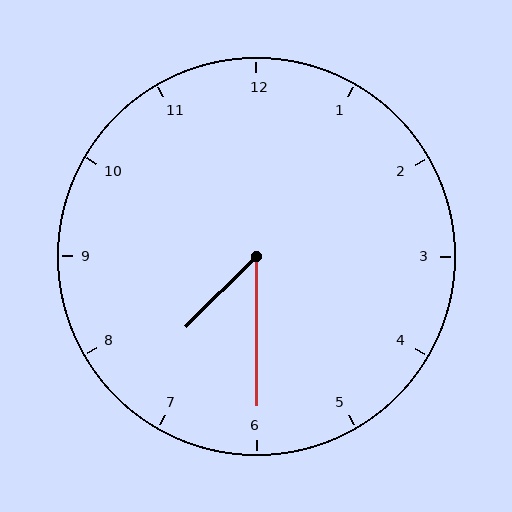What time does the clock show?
7:30.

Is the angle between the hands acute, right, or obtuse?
It is acute.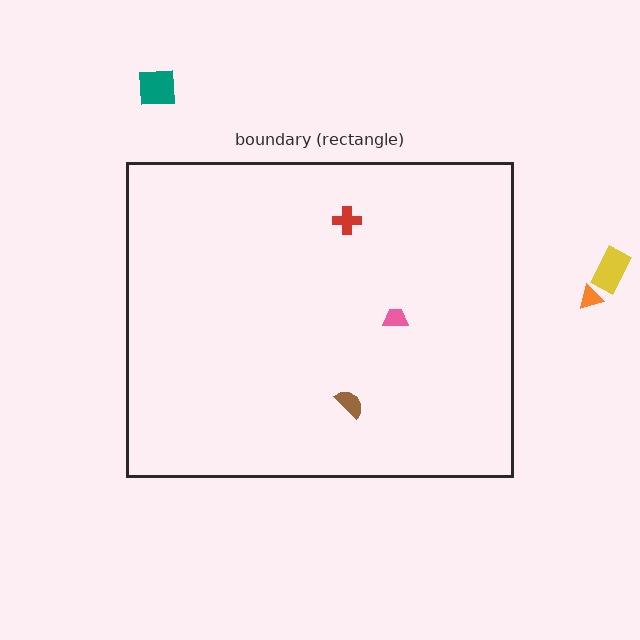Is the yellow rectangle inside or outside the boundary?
Outside.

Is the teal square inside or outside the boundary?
Outside.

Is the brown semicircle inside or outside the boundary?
Inside.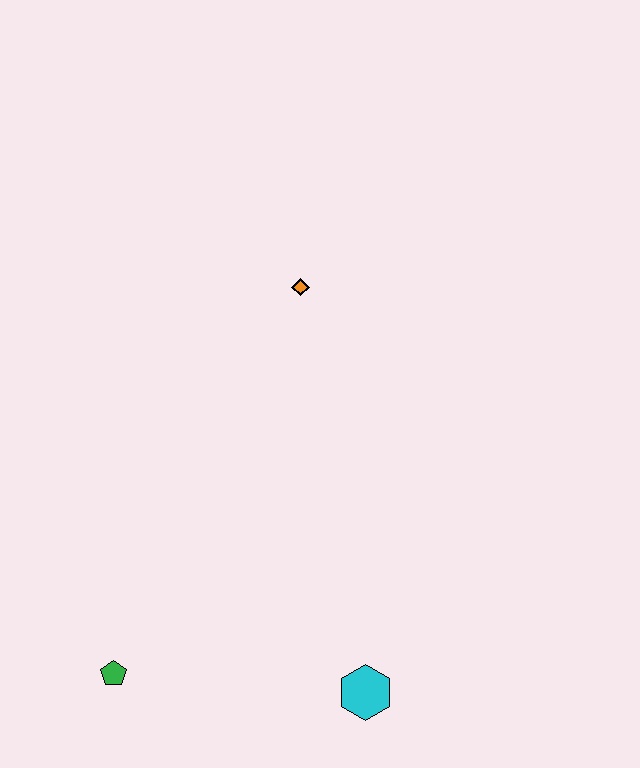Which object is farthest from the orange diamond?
The green pentagon is farthest from the orange diamond.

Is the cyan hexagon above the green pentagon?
No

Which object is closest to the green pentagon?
The cyan hexagon is closest to the green pentagon.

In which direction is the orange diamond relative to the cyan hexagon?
The orange diamond is above the cyan hexagon.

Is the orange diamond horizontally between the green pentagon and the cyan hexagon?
Yes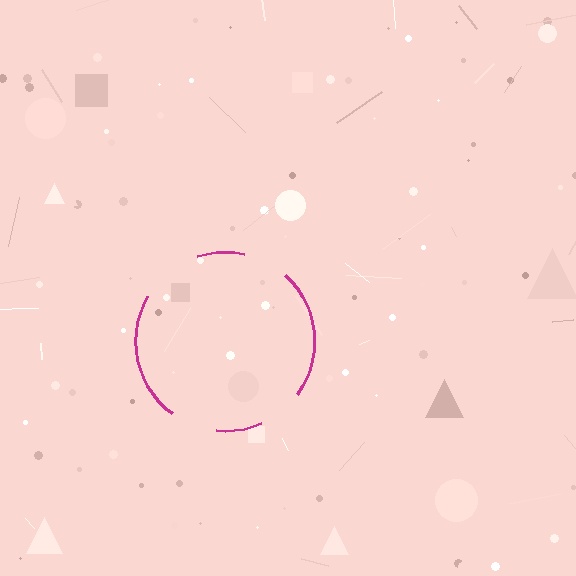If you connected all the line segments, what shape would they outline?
They would outline a circle.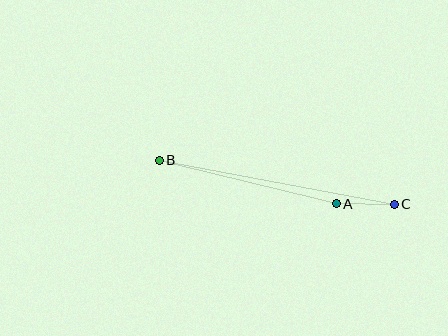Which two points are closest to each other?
Points A and C are closest to each other.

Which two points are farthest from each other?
Points B and C are farthest from each other.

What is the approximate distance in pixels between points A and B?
The distance between A and B is approximately 182 pixels.